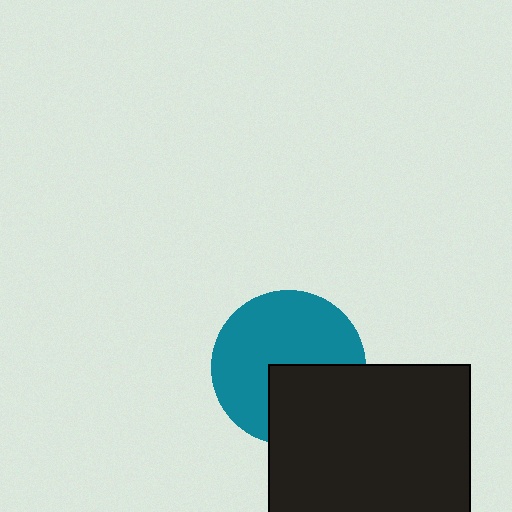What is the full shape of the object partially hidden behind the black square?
The partially hidden object is a teal circle.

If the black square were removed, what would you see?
You would see the complete teal circle.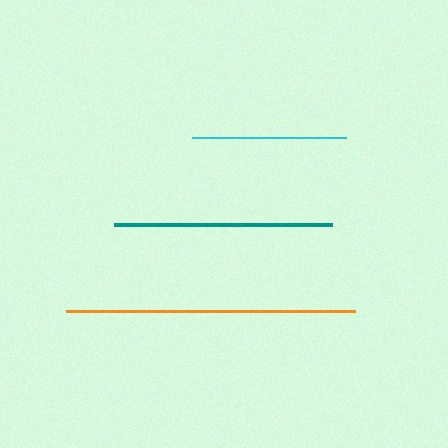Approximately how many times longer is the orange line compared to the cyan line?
The orange line is approximately 1.9 times the length of the cyan line.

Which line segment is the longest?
The orange line is the longest at approximately 289 pixels.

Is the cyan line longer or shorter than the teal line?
The teal line is longer than the cyan line.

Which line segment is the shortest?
The cyan line is the shortest at approximately 153 pixels.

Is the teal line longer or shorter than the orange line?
The orange line is longer than the teal line.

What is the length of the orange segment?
The orange segment is approximately 289 pixels long.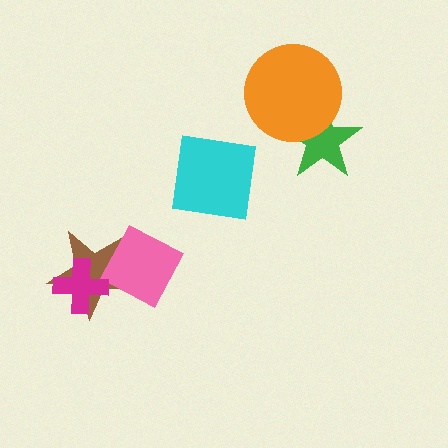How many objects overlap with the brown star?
2 objects overlap with the brown star.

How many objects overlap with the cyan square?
0 objects overlap with the cyan square.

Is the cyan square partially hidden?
No, no other shape covers it.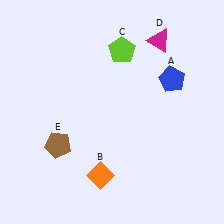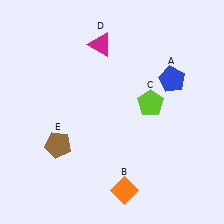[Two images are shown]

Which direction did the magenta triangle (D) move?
The magenta triangle (D) moved left.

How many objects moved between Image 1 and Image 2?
3 objects moved between the two images.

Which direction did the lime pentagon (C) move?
The lime pentagon (C) moved down.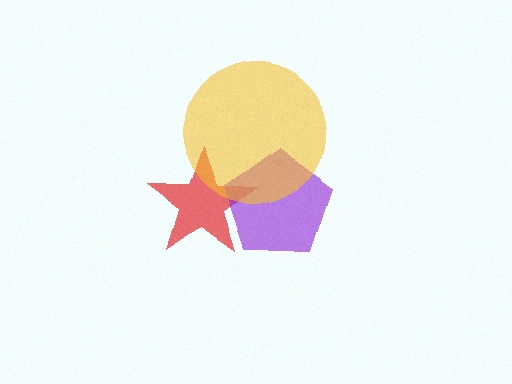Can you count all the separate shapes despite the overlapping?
Yes, there are 3 separate shapes.